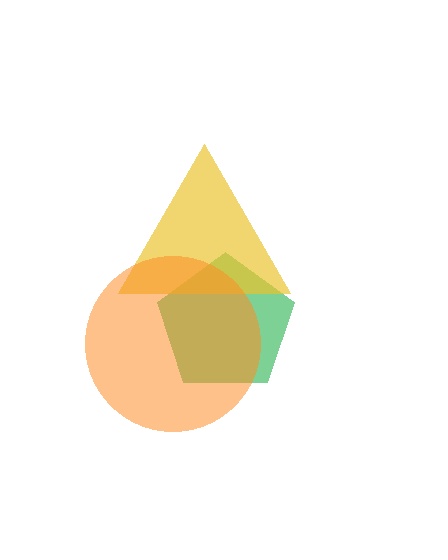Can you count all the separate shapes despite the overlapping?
Yes, there are 3 separate shapes.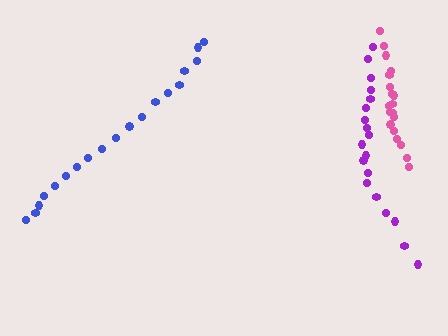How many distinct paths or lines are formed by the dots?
There are 3 distinct paths.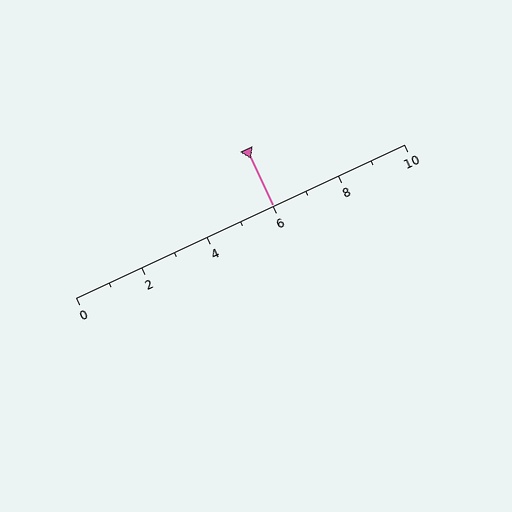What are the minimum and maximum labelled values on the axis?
The axis runs from 0 to 10.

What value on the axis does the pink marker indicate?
The marker indicates approximately 6.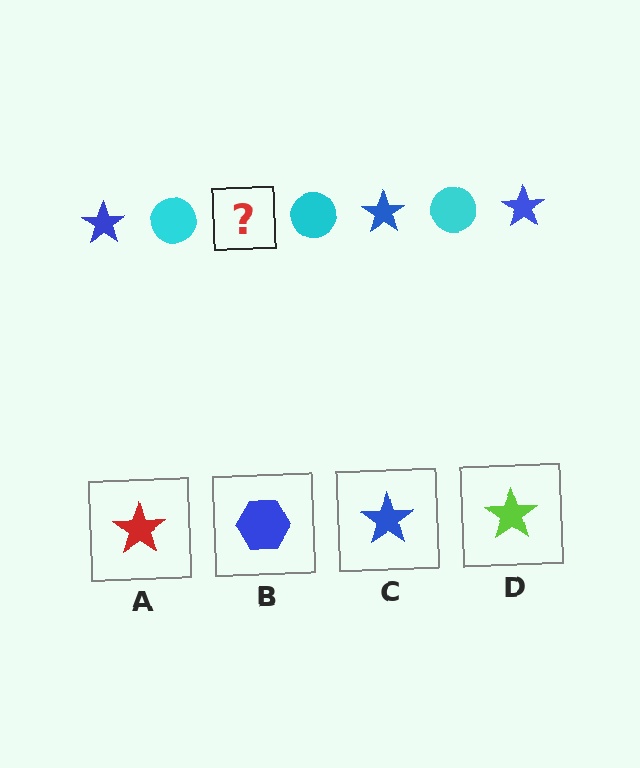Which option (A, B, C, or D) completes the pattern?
C.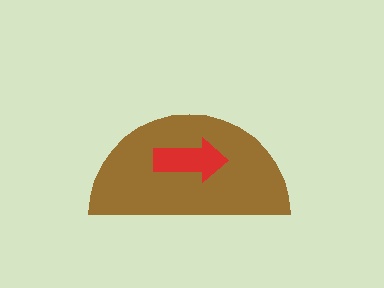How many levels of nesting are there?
2.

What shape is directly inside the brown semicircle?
The red arrow.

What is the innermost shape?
The red arrow.